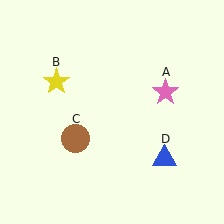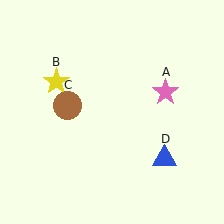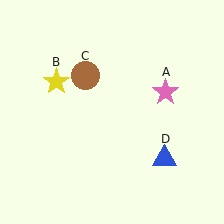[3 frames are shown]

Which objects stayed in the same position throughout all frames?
Pink star (object A) and yellow star (object B) and blue triangle (object D) remained stationary.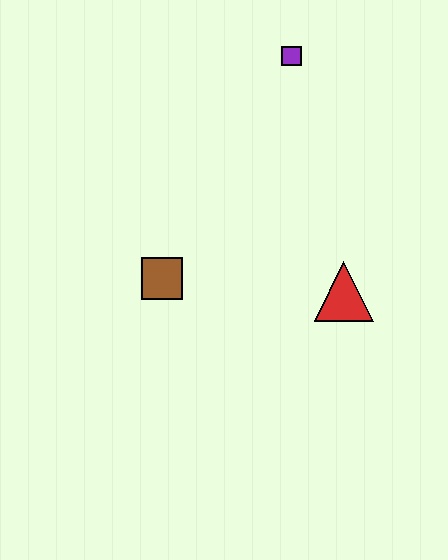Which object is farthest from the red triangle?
The purple square is farthest from the red triangle.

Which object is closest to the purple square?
The red triangle is closest to the purple square.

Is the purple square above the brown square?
Yes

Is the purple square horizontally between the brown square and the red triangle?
Yes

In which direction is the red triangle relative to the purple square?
The red triangle is below the purple square.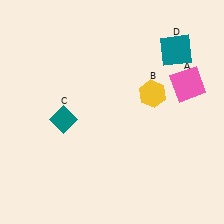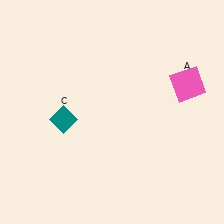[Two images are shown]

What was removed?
The yellow hexagon (B), the teal square (D) were removed in Image 2.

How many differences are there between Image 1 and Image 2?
There are 2 differences between the two images.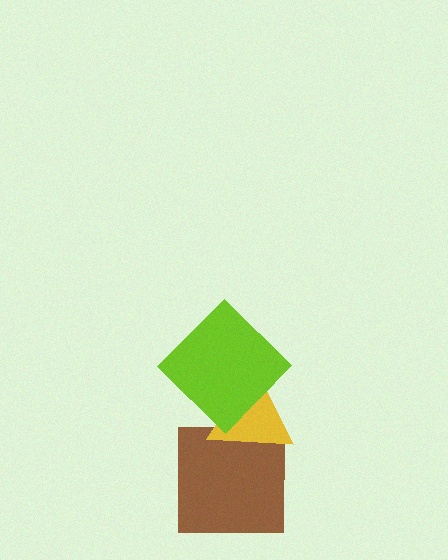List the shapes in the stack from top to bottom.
From top to bottom: the lime diamond, the yellow triangle, the brown square.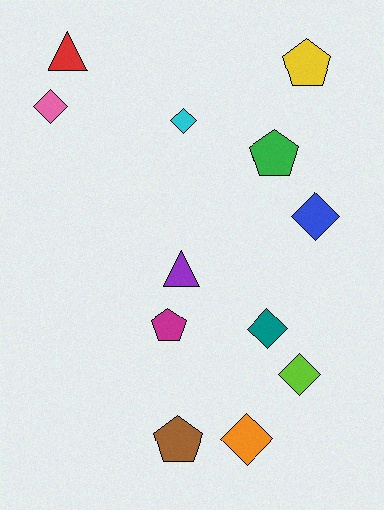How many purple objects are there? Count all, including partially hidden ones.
There is 1 purple object.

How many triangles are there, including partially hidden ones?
There are 2 triangles.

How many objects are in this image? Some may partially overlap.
There are 12 objects.